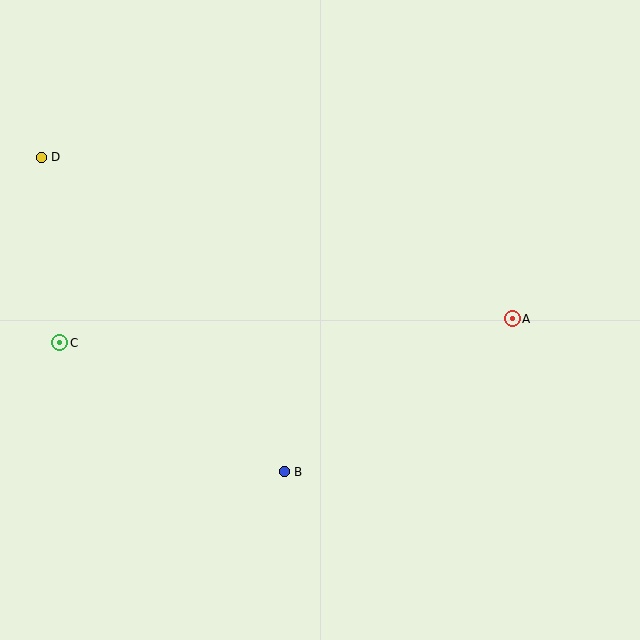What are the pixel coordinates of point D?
Point D is at (41, 157).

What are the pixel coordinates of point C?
Point C is at (60, 343).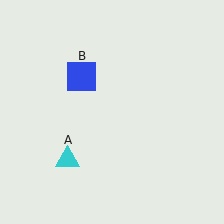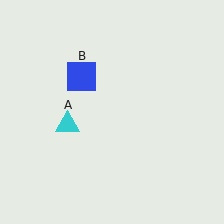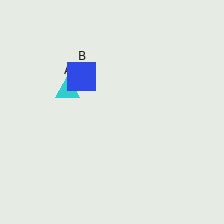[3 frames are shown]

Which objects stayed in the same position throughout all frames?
Blue square (object B) remained stationary.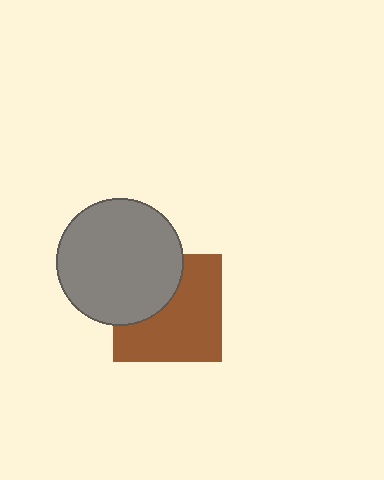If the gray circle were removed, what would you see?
You would see the complete brown square.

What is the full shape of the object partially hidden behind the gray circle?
The partially hidden object is a brown square.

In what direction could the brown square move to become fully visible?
The brown square could move toward the lower-right. That would shift it out from behind the gray circle entirely.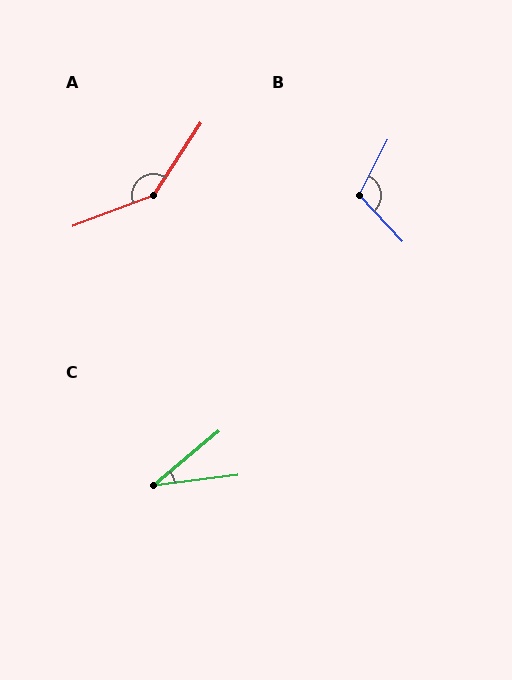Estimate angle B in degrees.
Approximately 110 degrees.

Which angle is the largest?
A, at approximately 144 degrees.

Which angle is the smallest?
C, at approximately 33 degrees.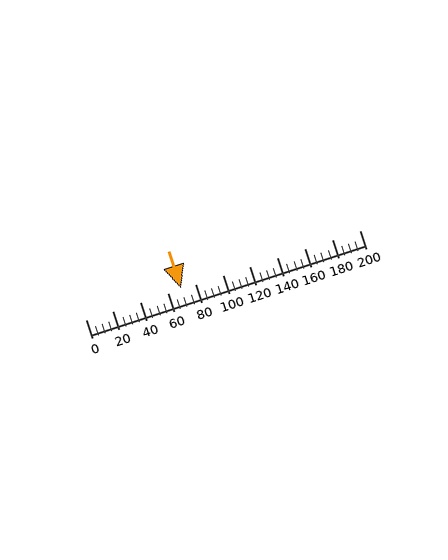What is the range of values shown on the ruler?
The ruler shows values from 0 to 200.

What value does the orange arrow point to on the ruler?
The orange arrow points to approximately 70.